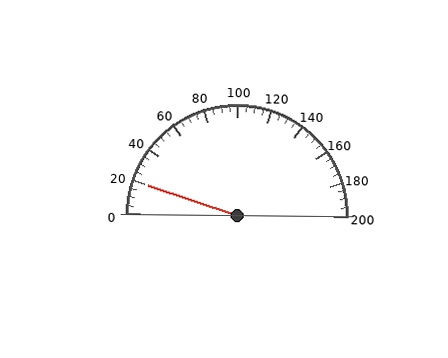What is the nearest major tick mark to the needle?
The nearest major tick mark is 20.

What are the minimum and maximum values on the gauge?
The gauge ranges from 0 to 200.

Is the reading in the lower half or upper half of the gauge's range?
The reading is in the lower half of the range (0 to 200).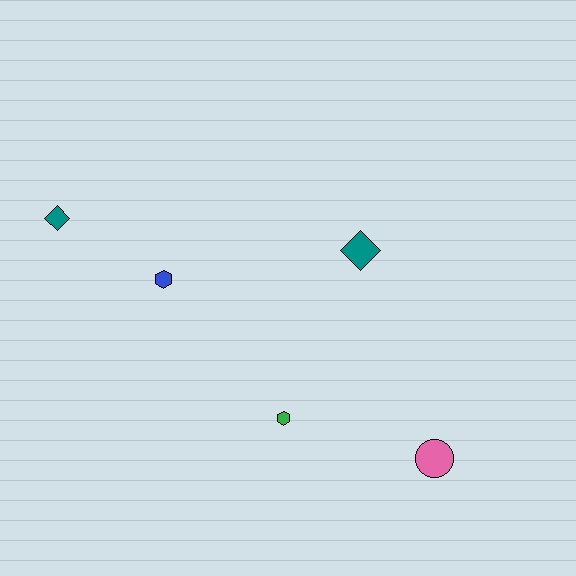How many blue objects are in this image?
There is 1 blue object.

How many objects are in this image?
There are 5 objects.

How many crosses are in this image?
There are no crosses.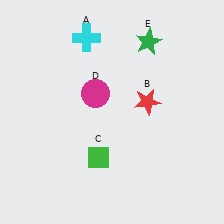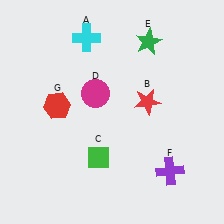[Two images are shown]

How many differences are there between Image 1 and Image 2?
There are 2 differences between the two images.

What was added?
A purple cross (F), a red hexagon (G) were added in Image 2.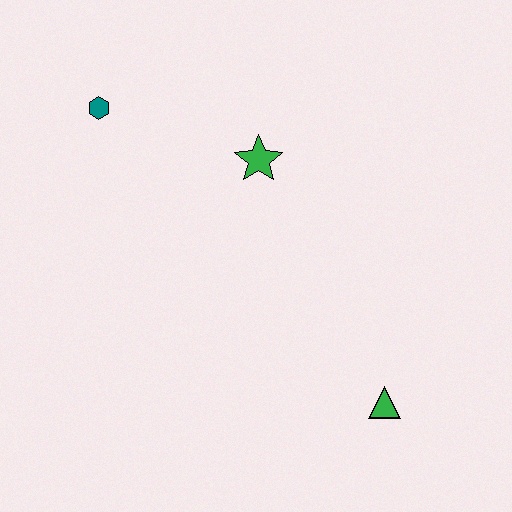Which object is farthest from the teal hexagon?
The green triangle is farthest from the teal hexagon.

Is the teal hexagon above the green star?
Yes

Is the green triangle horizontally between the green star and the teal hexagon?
No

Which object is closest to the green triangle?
The green star is closest to the green triangle.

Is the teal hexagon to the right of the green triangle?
No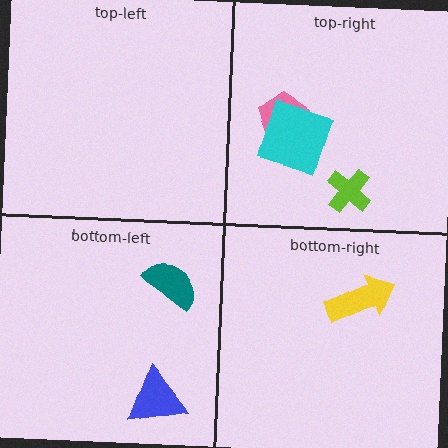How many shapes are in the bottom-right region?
1.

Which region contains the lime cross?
The top-right region.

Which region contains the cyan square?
The top-right region.